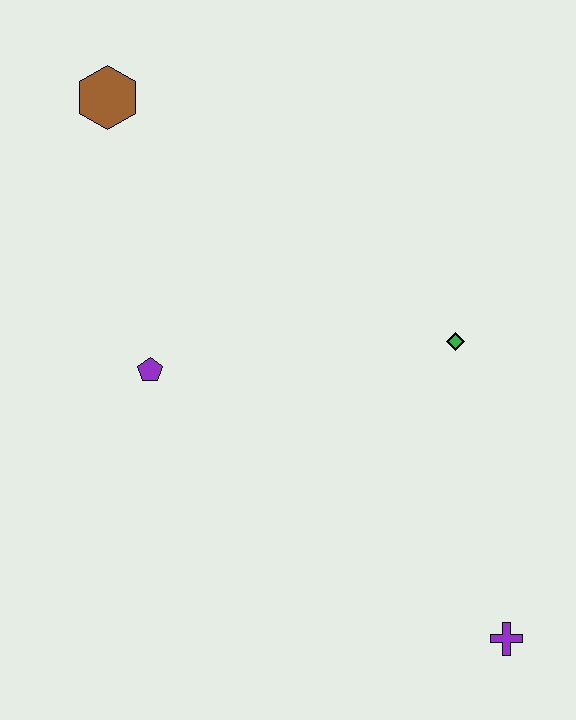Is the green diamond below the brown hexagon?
Yes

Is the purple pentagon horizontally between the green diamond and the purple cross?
No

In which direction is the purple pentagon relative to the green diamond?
The purple pentagon is to the left of the green diamond.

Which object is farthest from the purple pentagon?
The purple cross is farthest from the purple pentagon.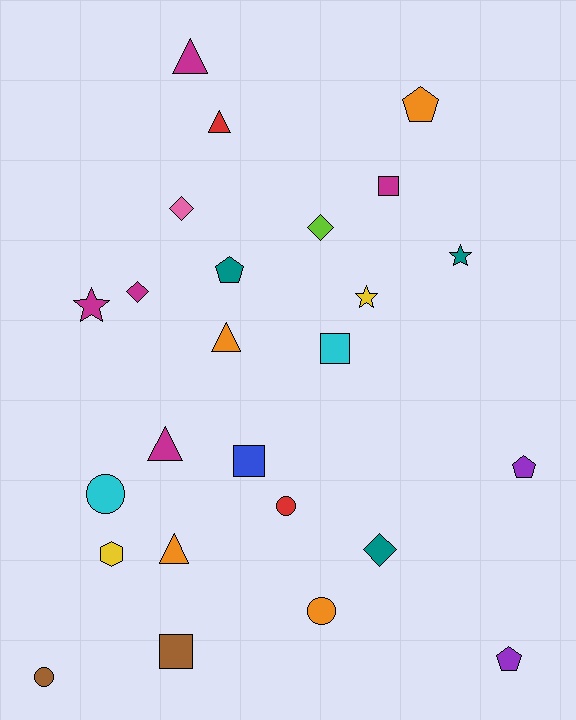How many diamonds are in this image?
There are 4 diamonds.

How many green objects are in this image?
There are no green objects.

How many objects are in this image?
There are 25 objects.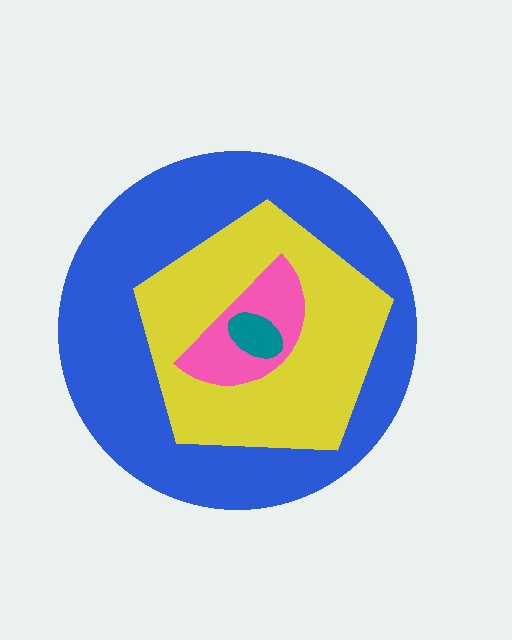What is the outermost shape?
The blue circle.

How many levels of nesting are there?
4.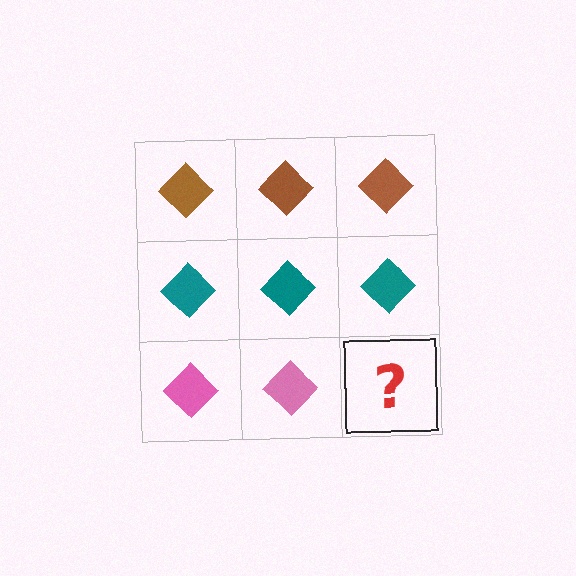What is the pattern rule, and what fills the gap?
The rule is that each row has a consistent color. The gap should be filled with a pink diamond.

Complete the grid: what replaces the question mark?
The question mark should be replaced with a pink diamond.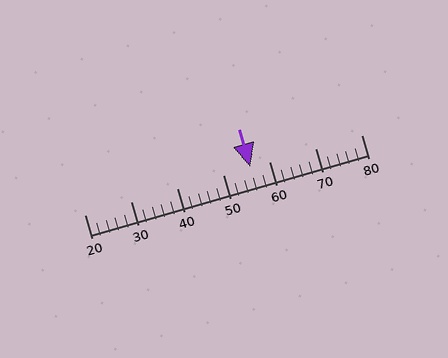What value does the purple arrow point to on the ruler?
The purple arrow points to approximately 56.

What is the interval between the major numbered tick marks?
The major tick marks are spaced 10 units apart.